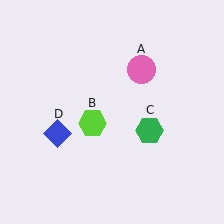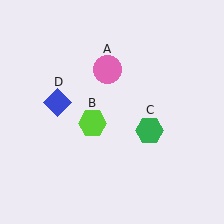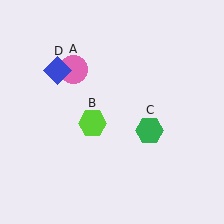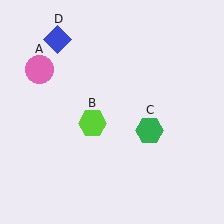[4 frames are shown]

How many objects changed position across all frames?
2 objects changed position: pink circle (object A), blue diamond (object D).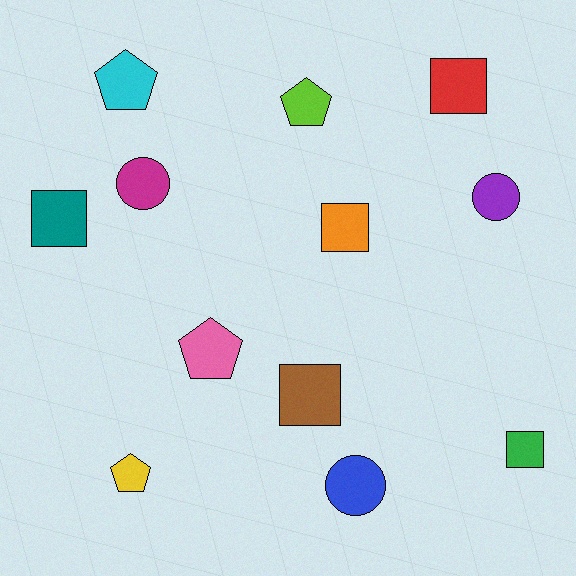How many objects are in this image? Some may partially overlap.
There are 12 objects.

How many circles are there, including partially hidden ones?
There are 3 circles.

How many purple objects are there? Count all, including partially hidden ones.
There is 1 purple object.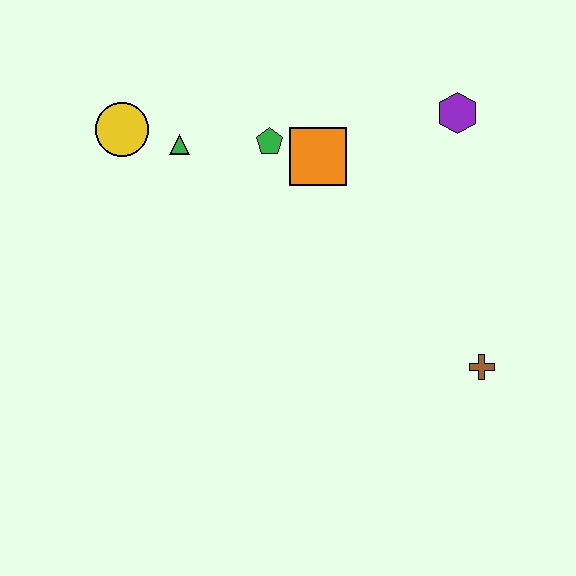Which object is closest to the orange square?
The green pentagon is closest to the orange square.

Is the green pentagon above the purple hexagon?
No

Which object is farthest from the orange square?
The brown cross is farthest from the orange square.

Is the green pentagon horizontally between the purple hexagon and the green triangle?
Yes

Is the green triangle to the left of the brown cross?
Yes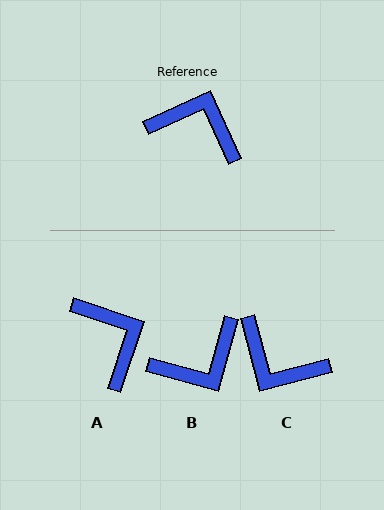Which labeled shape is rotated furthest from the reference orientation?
C, about 170 degrees away.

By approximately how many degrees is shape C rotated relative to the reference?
Approximately 170 degrees counter-clockwise.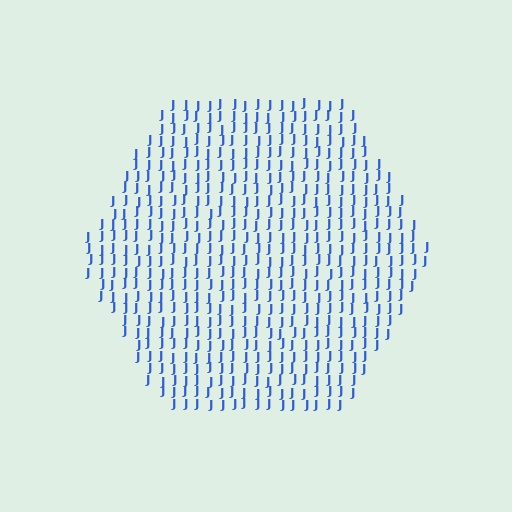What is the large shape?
The large shape is a hexagon.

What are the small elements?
The small elements are letter J's.